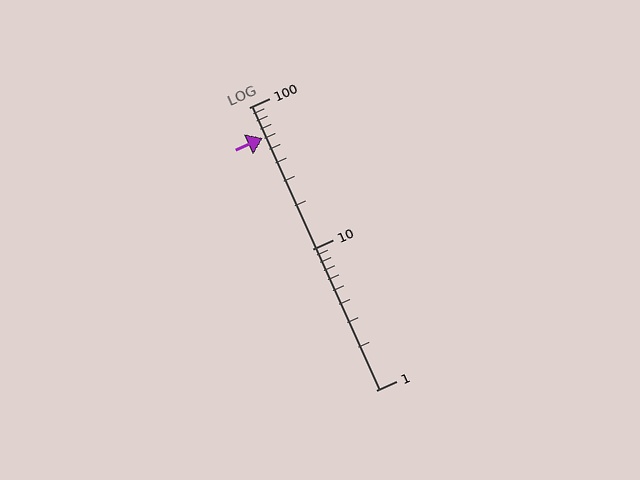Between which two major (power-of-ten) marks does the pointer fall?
The pointer is between 10 and 100.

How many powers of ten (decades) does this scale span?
The scale spans 2 decades, from 1 to 100.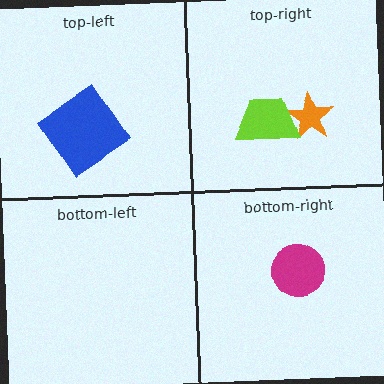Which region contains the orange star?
The top-right region.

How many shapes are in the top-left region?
1.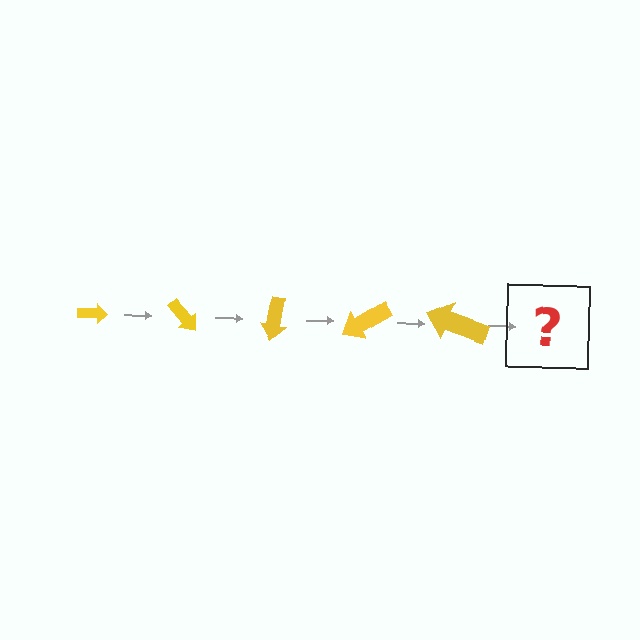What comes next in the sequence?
The next element should be an arrow, larger than the previous one and rotated 250 degrees from the start.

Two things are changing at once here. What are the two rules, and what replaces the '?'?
The two rules are that the arrow grows larger each step and it rotates 50 degrees each step. The '?' should be an arrow, larger than the previous one and rotated 250 degrees from the start.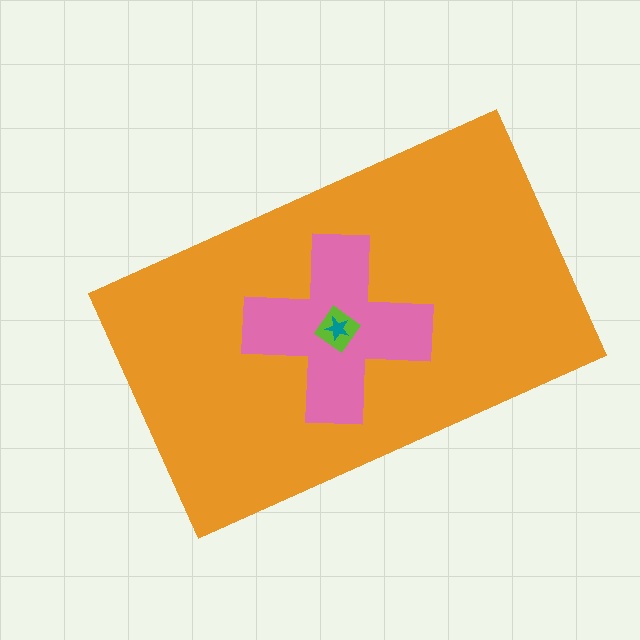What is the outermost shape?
The orange rectangle.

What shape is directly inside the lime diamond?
The teal star.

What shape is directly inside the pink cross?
The lime diamond.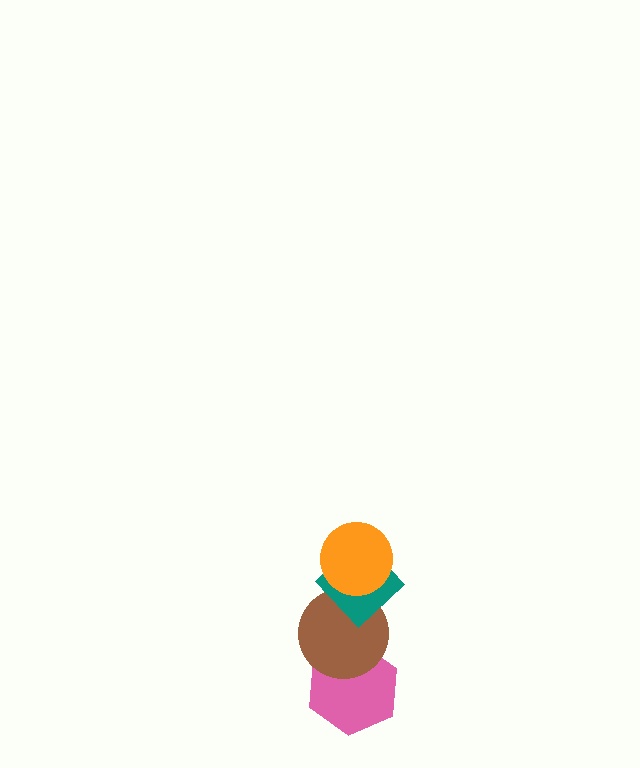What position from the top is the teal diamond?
The teal diamond is 2nd from the top.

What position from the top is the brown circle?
The brown circle is 3rd from the top.